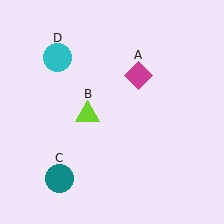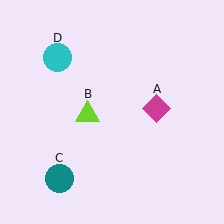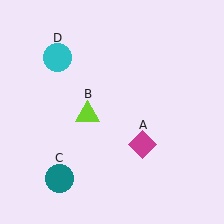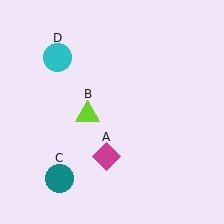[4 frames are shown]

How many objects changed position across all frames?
1 object changed position: magenta diamond (object A).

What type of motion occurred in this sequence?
The magenta diamond (object A) rotated clockwise around the center of the scene.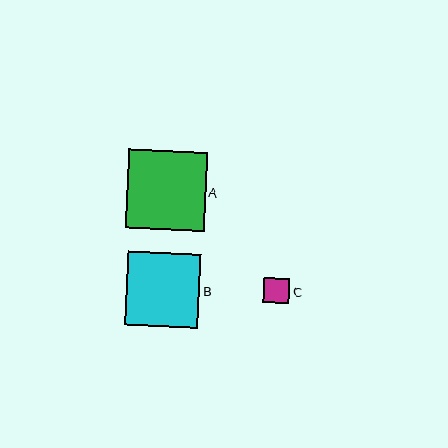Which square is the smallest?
Square C is the smallest with a size of approximately 26 pixels.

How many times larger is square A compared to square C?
Square A is approximately 3.1 times the size of square C.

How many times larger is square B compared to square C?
Square B is approximately 2.8 times the size of square C.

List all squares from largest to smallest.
From largest to smallest: A, B, C.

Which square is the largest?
Square A is the largest with a size of approximately 79 pixels.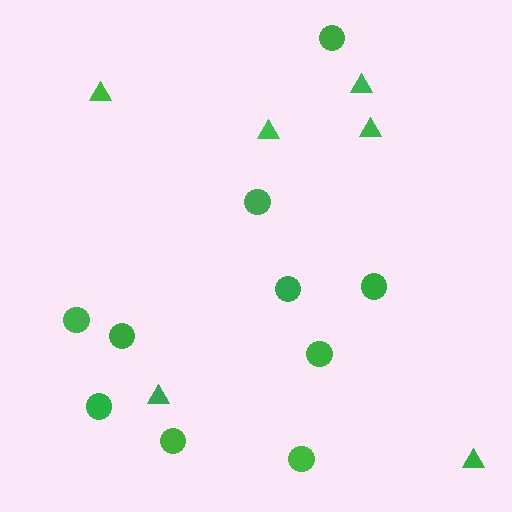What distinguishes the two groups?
There are 2 groups: one group of circles (10) and one group of triangles (6).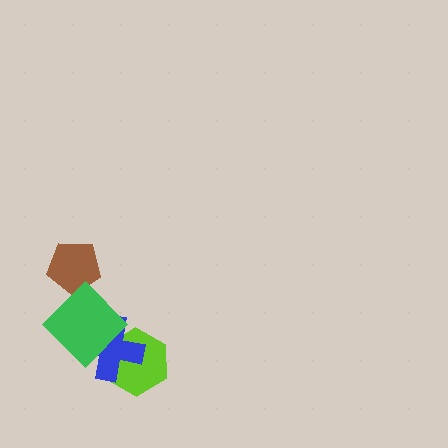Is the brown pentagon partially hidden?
Yes, it is partially covered by another shape.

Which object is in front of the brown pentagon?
The green diamond is in front of the brown pentagon.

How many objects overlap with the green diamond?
3 objects overlap with the green diamond.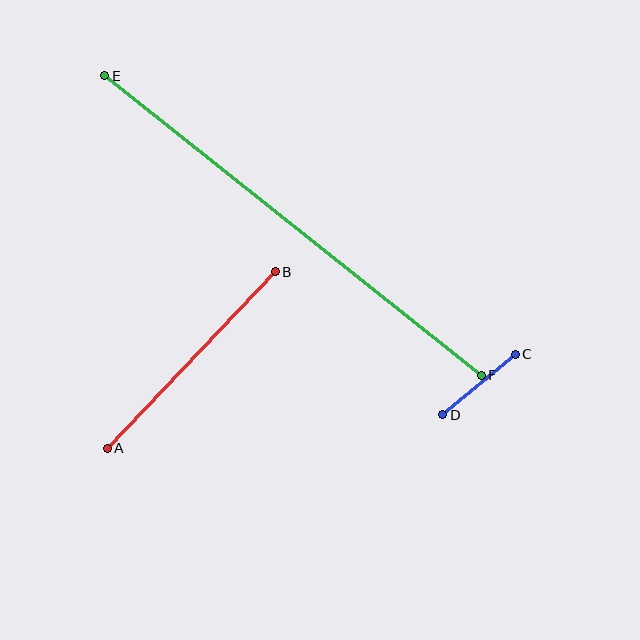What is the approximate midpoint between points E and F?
The midpoint is at approximately (293, 225) pixels.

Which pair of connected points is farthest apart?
Points E and F are farthest apart.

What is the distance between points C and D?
The distance is approximately 95 pixels.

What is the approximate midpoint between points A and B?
The midpoint is at approximately (191, 360) pixels.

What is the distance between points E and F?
The distance is approximately 481 pixels.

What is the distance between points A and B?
The distance is approximately 244 pixels.